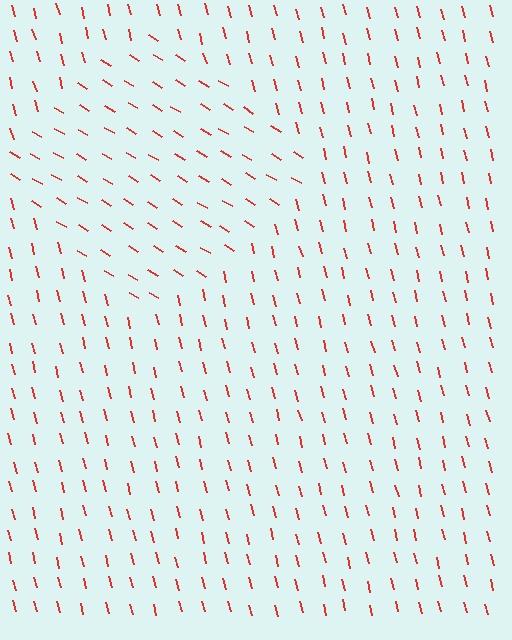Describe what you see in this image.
The image is filled with small red line segments. A diamond region in the image has lines oriented differently from the surrounding lines, creating a visible texture boundary.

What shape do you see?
I see a diamond.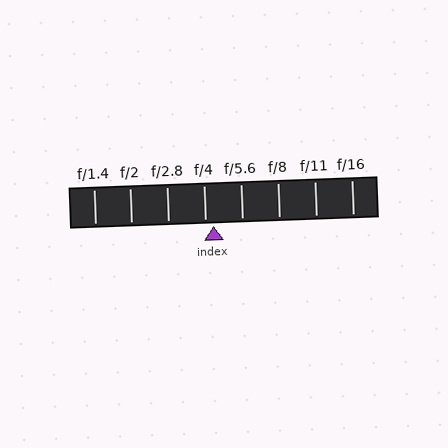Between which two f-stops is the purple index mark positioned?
The index mark is between f/4 and f/5.6.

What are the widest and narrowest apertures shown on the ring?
The widest aperture shown is f/1.4 and the narrowest is f/16.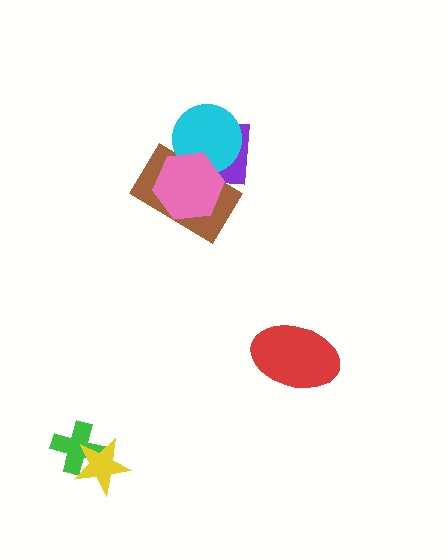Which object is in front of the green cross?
The yellow star is in front of the green cross.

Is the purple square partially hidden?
Yes, it is partially covered by another shape.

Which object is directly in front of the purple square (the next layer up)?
The cyan circle is directly in front of the purple square.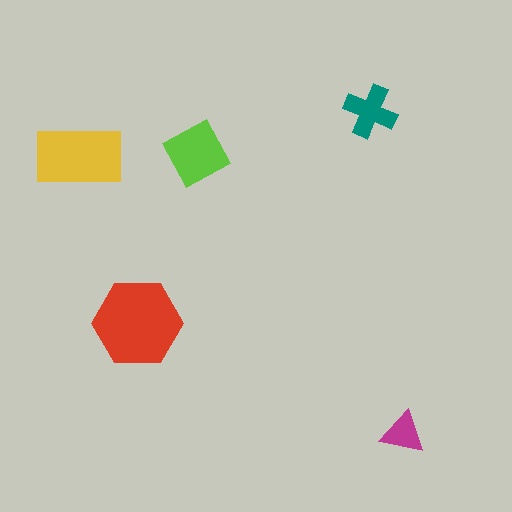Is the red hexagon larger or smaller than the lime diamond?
Larger.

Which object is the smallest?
The magenta triangle.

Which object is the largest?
The red hexagon.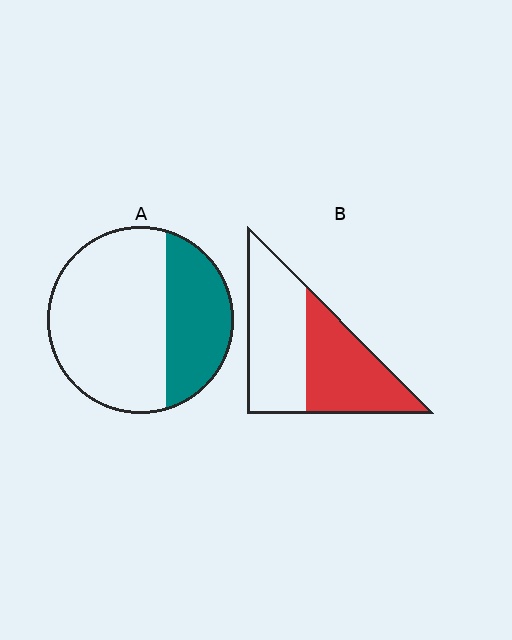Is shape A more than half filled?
No.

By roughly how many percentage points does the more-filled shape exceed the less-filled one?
By roughly 15 percentage points (B over A).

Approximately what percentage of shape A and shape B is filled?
A is approximately 35% and B is approximately 45%.